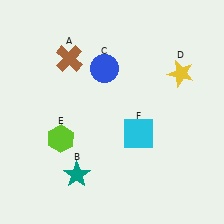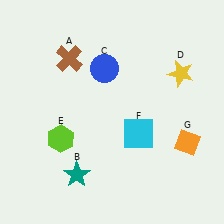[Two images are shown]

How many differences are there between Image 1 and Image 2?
There is 1 difference between the two images.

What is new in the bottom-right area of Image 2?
An orange diamond (G) was added in the bottom-right area of Image 2.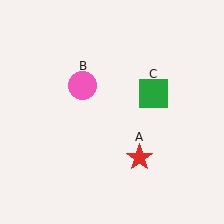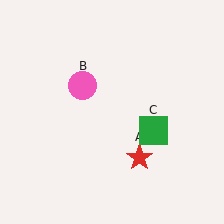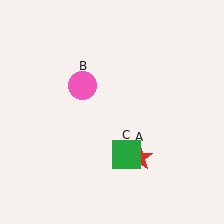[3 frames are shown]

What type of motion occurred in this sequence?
The green square (object C) rotated clockwise around the center of the scene.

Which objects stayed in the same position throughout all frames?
Red star (object A) and pink circle (object B) remained stationary.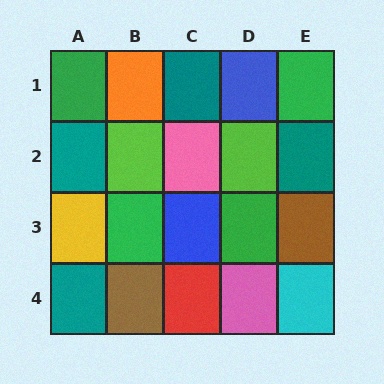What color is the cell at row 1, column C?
Teal.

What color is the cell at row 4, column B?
Brown.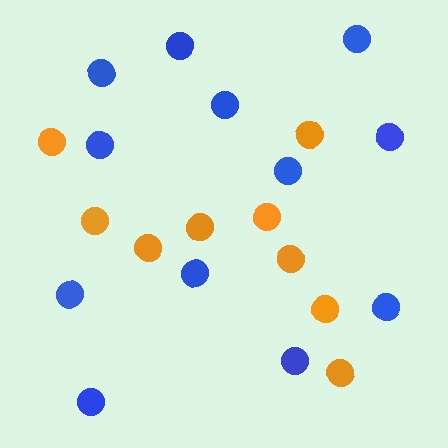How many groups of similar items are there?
There are 2 groups: one group of orange circles (9) and one group of blue circles (12).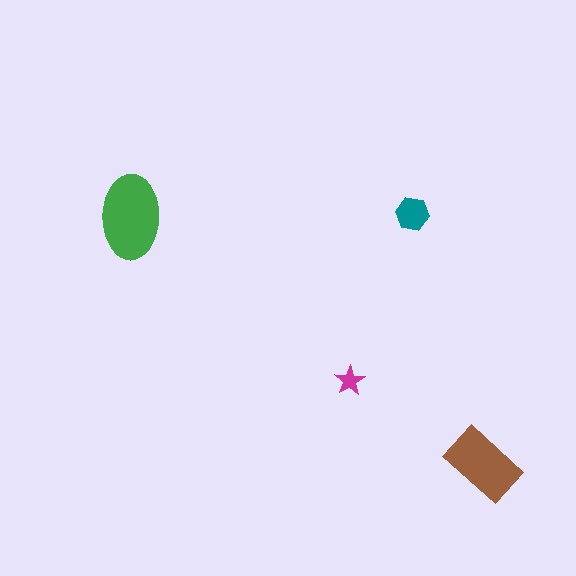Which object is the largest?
The green ellipse.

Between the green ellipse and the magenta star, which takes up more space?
The green ellipse.